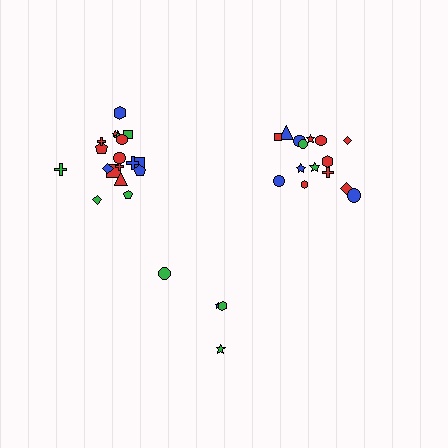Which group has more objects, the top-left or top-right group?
The top-left group.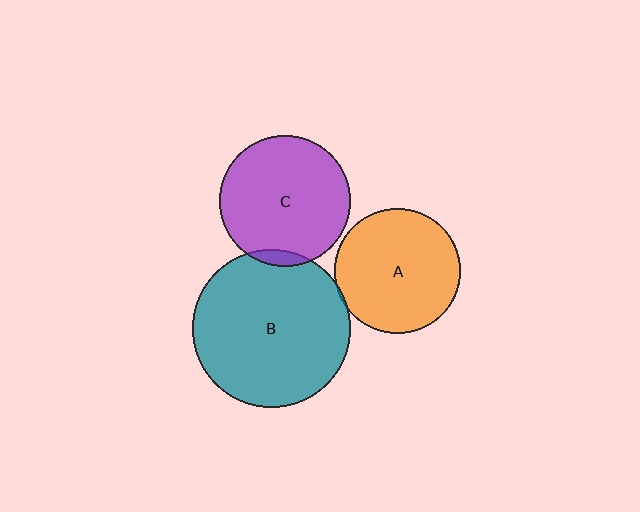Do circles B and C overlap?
Yes.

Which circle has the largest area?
Circle B (teal).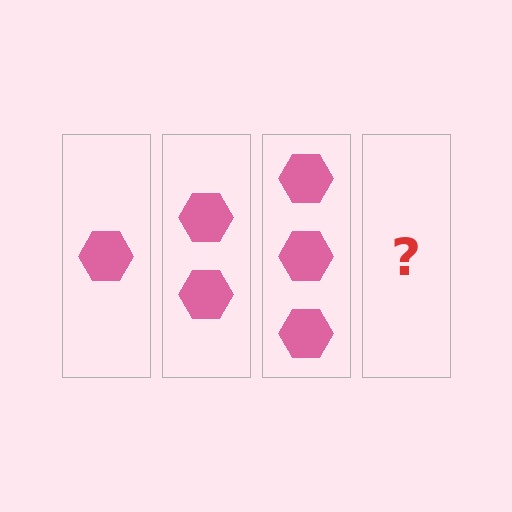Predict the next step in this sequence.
The next step is 4 hexagons.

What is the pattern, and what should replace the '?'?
The pattern is that each step adds one more hexagon. The '?' should be 4 hexagons.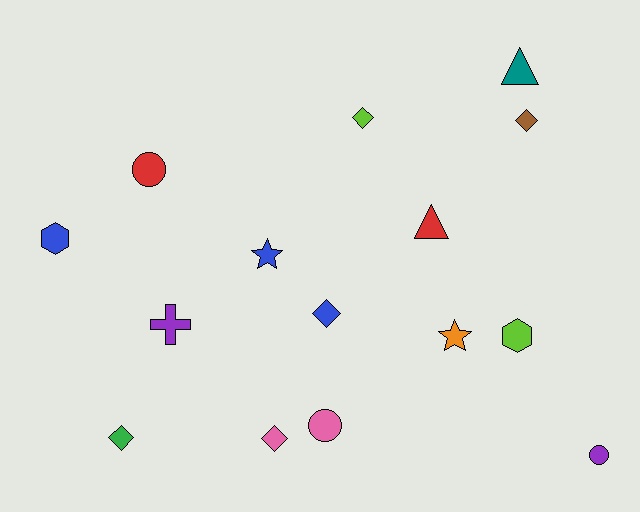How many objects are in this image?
There are 15 objects.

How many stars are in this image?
There are 2 stars.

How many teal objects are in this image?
There is 1 teal object.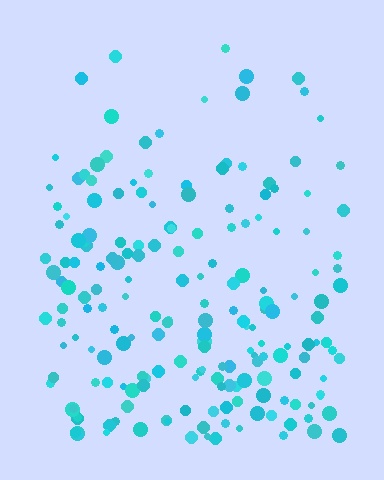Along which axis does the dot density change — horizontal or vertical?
Vertical.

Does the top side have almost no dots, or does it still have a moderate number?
Still a moderate number, just noticeably fewer than the bottom.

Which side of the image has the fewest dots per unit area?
The top.